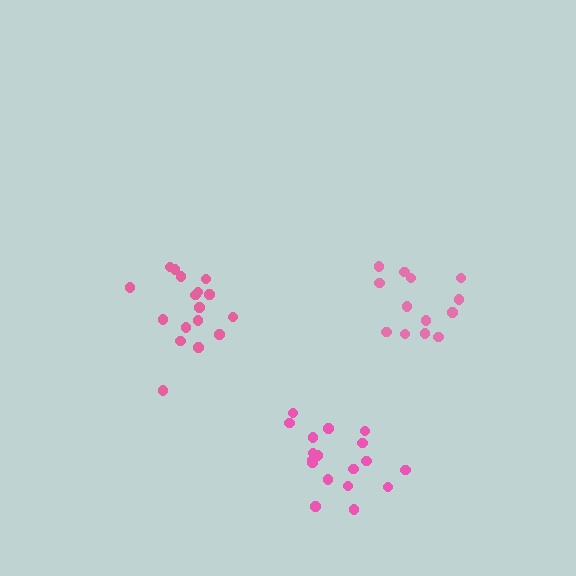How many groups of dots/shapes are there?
There are 3 groups.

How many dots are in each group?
Group 1: 17 dots, Group 2: 18 dots, Group 3: 13 dots (48 total).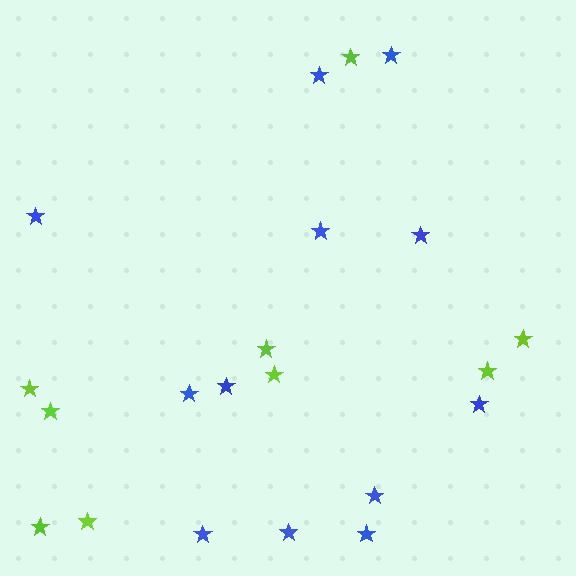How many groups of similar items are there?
There are 2 groups: one group of lime stars (9) and one group of blue stars (12).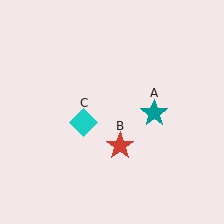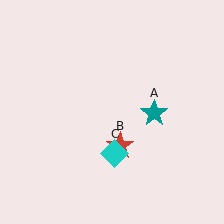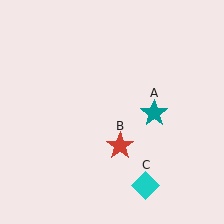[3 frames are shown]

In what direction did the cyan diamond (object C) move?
The cyan diamond (object C) moved down and to the right.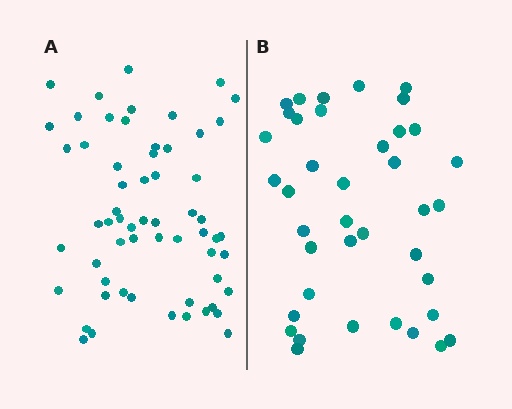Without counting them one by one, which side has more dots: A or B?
Region A (the left region) has more dots.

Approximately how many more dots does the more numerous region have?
Region A has approximately 20 more dots than region B.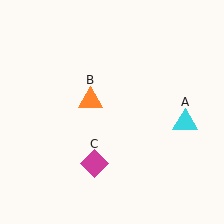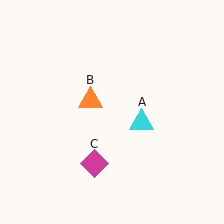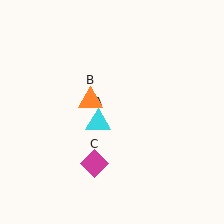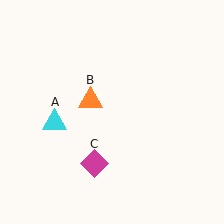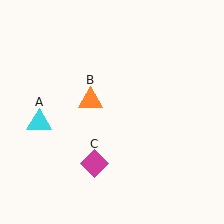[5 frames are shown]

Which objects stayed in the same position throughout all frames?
Orange triangle (object B) and magenta diamond (object C) remained stationary.